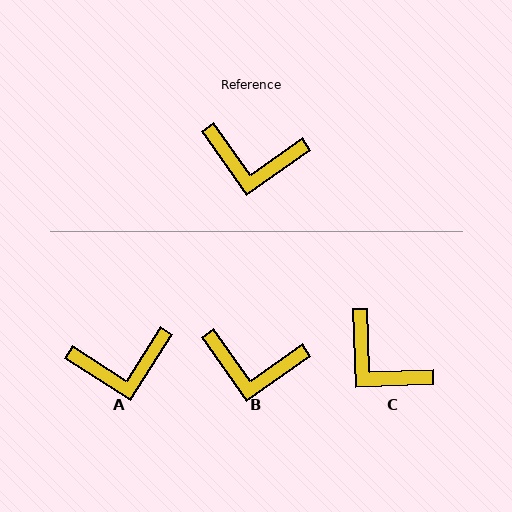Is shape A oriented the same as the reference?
No, it is off by about 22 degrees.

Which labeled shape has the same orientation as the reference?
B.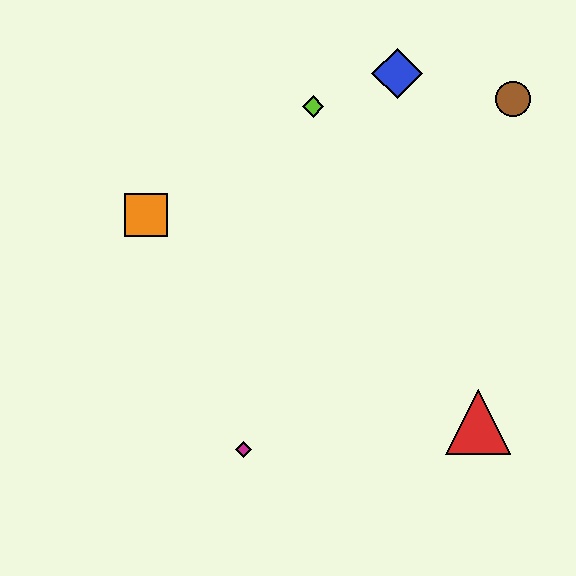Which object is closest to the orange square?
The lime diamond is closest to the orange square.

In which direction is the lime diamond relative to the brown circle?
The lime diamond is to the left of the brown circle.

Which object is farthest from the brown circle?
The magenta diamond is farthest from the brown circle.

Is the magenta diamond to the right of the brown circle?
No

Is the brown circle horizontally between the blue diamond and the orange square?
No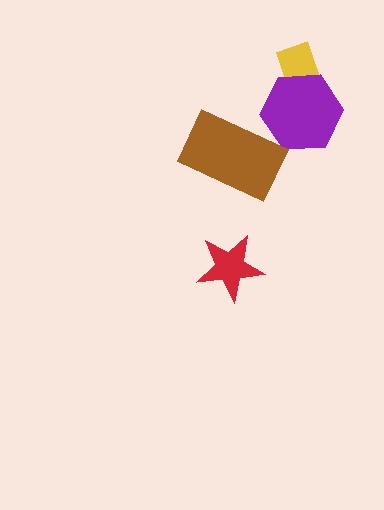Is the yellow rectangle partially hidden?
Yes, it is partially covered by another shape.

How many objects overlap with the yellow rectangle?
1 object overlaps with the yellow rectangle.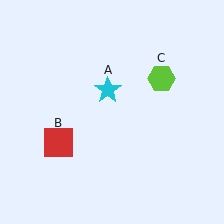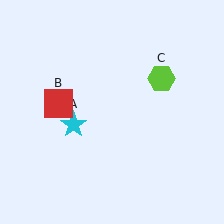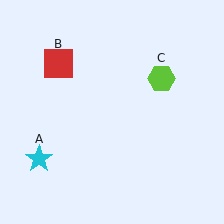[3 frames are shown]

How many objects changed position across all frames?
2 objects changed position: cyan star (object A), red square (object B).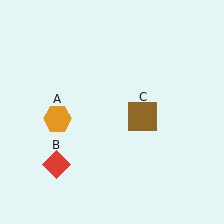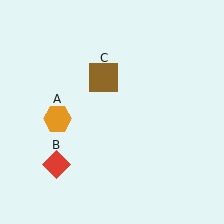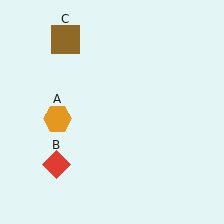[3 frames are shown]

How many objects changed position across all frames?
1 object changed position: brown square (object C).